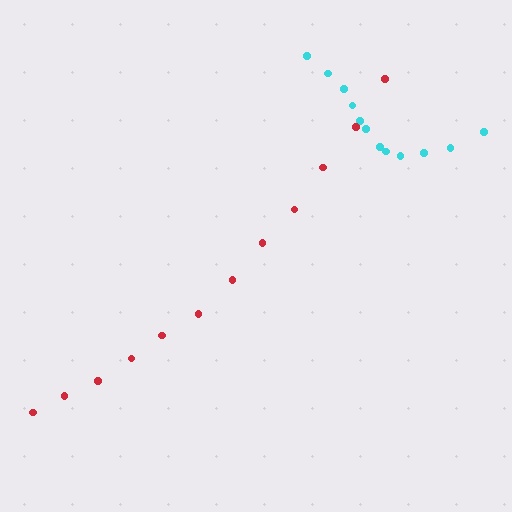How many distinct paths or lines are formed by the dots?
There are 2 distinct paths.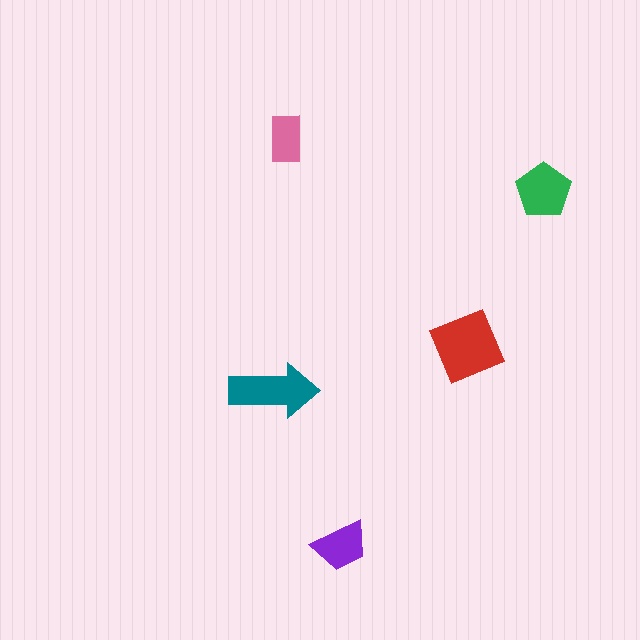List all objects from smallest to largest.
The pink rectangle, the purple trapezoid, the green pentagon, the teal arrow, the red square.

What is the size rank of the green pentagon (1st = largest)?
3rd.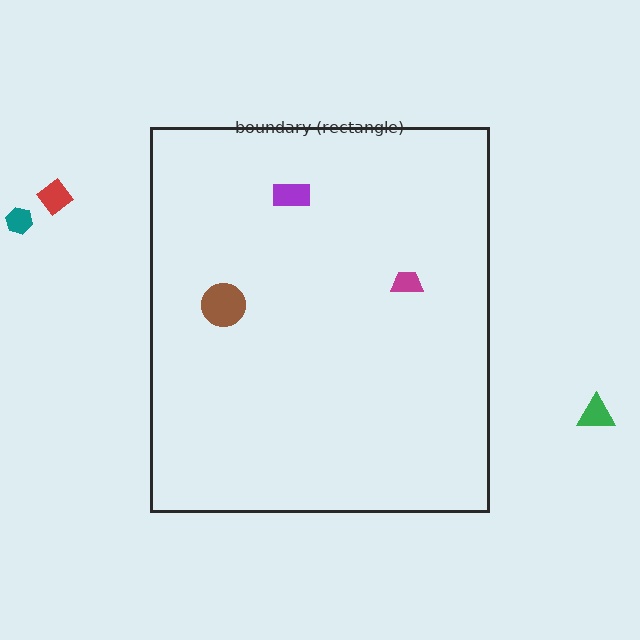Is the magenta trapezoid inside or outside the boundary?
Inside.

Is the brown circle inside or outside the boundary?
Inside.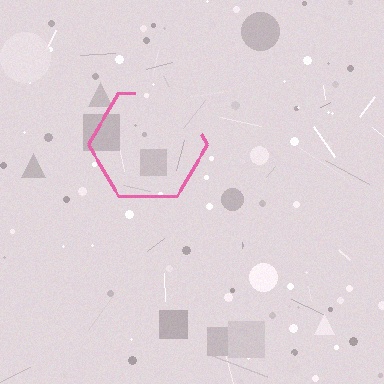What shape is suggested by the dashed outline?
The dashed outline suggests a hexagon.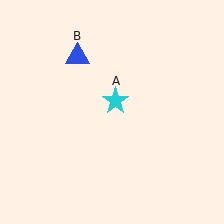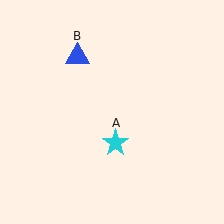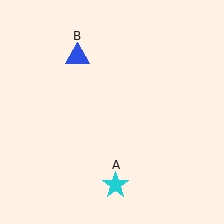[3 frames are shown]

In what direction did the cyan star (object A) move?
The cyan star (object A) moved down.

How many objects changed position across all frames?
1 object changed position: cyan star (object A).